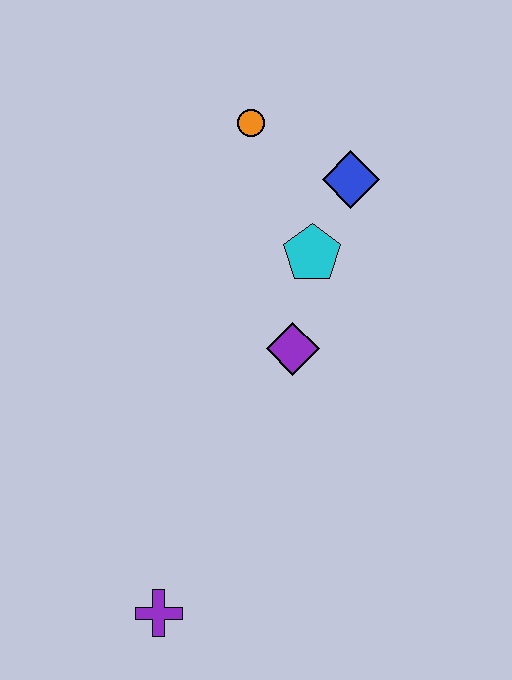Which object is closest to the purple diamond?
The cyan pentagon is closest to the purple diamond.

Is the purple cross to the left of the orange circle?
Yes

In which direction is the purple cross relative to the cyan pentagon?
The purple cross is below the cyan pentagon.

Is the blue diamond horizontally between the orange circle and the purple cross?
No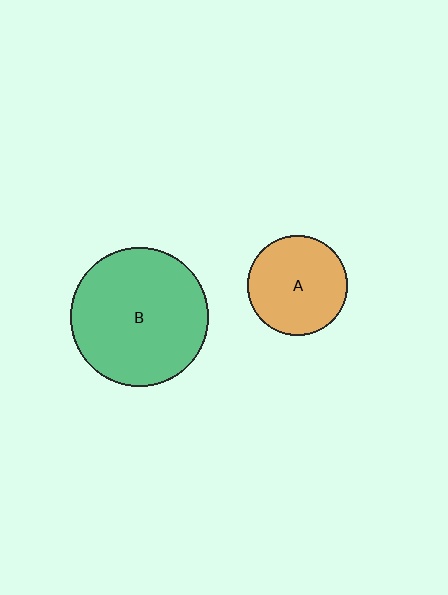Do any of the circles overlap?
No, none of the circles overlap.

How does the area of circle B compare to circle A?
Approximately 1.9 times.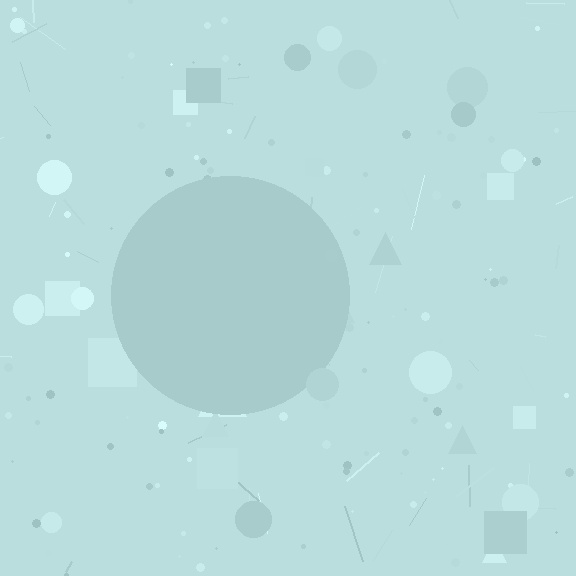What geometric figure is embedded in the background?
A circle is embedded in the background.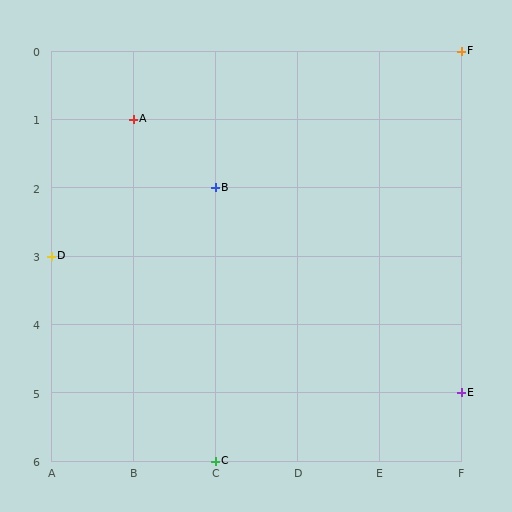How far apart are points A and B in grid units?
Points A and B are 1 column and 1 row apart (about 1.4 grid units diagonally).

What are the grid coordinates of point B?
Point B is at grid coordinates (C, 2).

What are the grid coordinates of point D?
Point D is at grid coordinates (A, 3).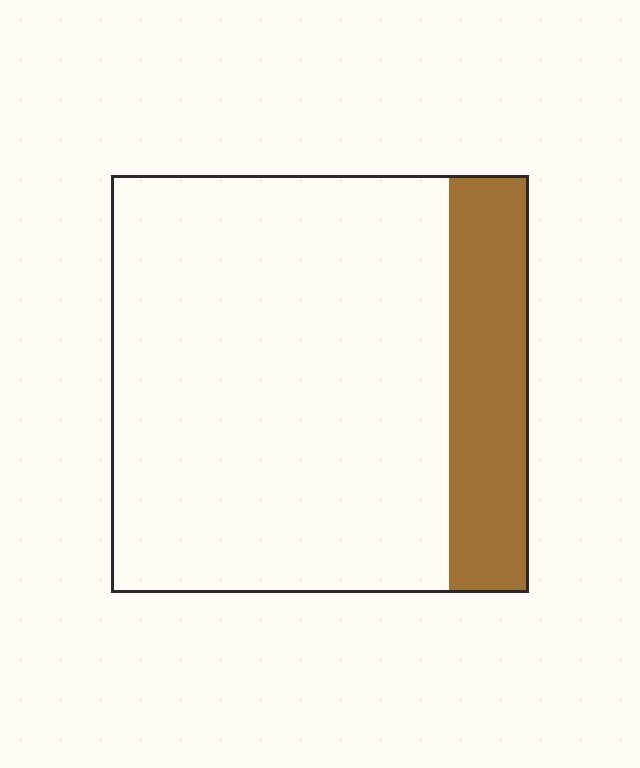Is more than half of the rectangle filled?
No.